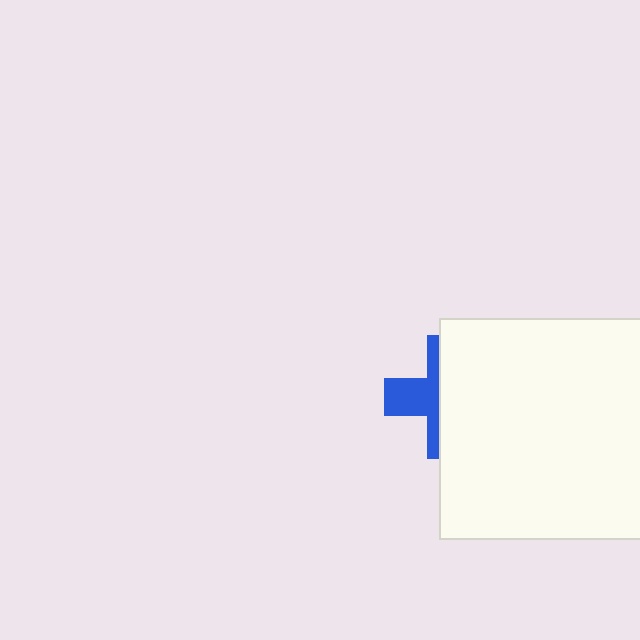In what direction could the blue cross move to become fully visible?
The blue cross could move left. That would shift it out from behind the white rectangle entirely.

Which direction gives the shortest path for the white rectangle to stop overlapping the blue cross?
Moving right gives the shortest separation.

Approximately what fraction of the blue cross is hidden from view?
Roughly 60% of the blue cross is hidden behind the white rectangle.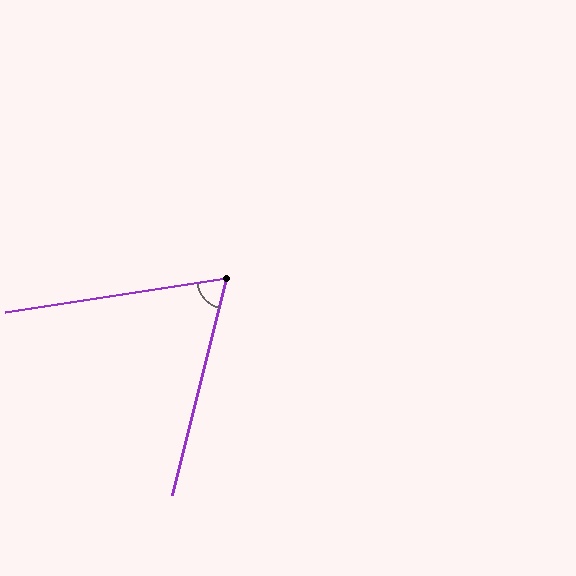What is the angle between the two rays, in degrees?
Approximately 67 degrees.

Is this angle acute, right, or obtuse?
It is acute.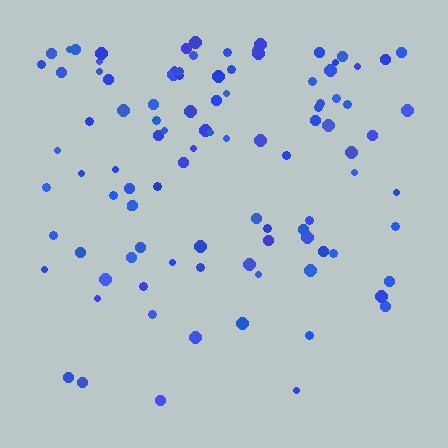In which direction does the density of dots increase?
From bottom to top, with the top side densest.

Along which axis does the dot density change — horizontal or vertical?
Vertical.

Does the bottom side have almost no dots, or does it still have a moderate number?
Still a moderate number, just noticeably fewer than the top.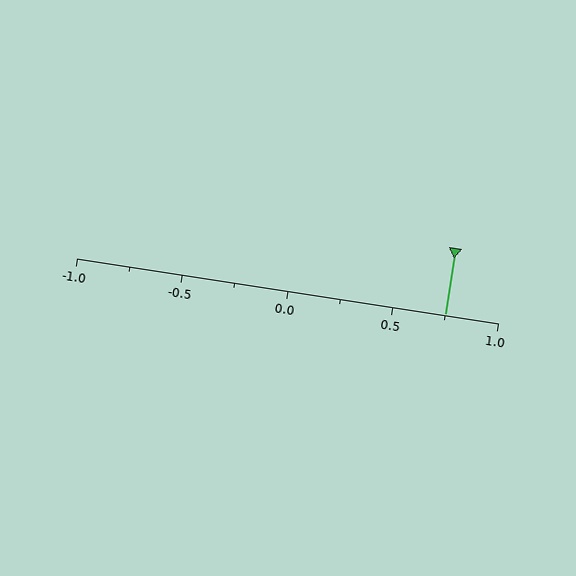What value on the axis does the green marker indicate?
The marker indicates approximately 0.75.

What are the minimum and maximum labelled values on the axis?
The axis runs from -1.0 to 1.0.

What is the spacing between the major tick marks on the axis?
The major ticks are spaced 0.5 apart.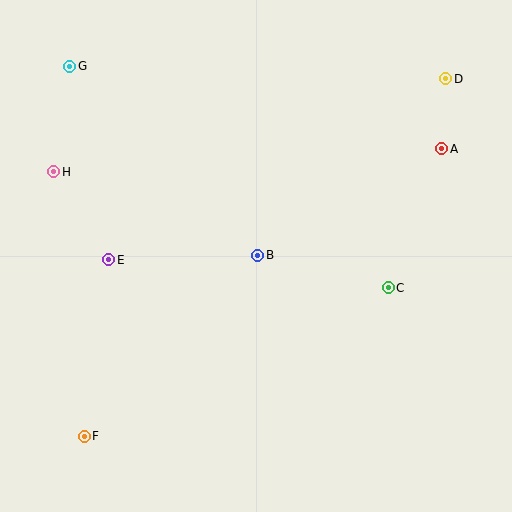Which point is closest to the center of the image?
Point B at (258, 255) is closest to the center.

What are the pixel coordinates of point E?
Point E is at (109, 260).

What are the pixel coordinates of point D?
Point D is at (446, 79).